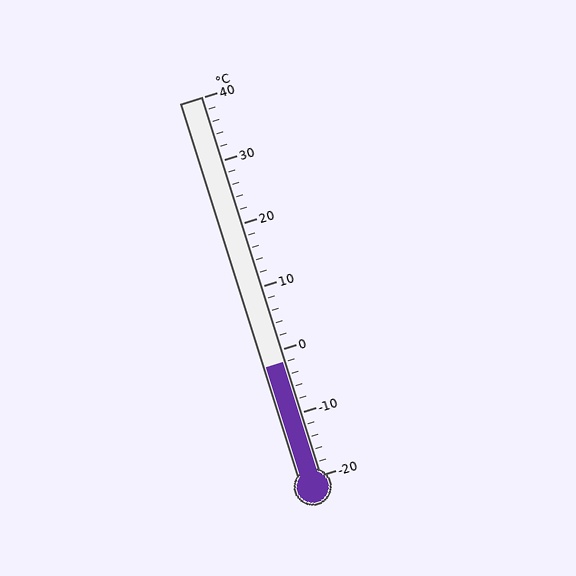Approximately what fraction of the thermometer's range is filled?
The thermometer is filled to approximately 30% of its range.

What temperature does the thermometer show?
The thermometer shows approximately -2°C.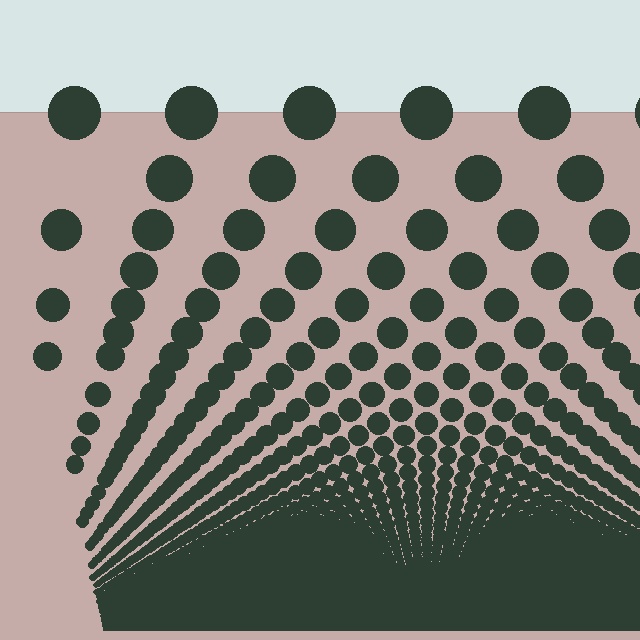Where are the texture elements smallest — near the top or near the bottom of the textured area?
Near the bottom.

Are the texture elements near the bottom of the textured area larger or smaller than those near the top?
Smaller. The gradient is inverted — elements near the bottom are smaller and denser.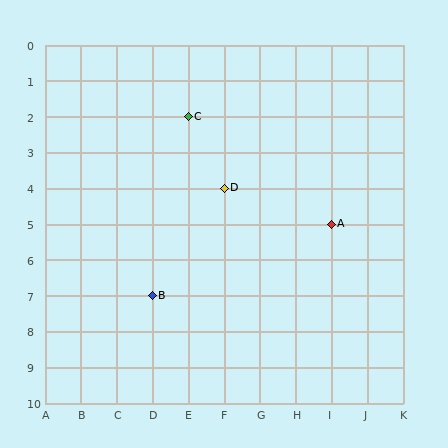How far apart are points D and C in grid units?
Points D and C are 1 column and 2 rows apart (about 2.2 grid units diagonally).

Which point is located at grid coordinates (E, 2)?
Point C is at (E, 2).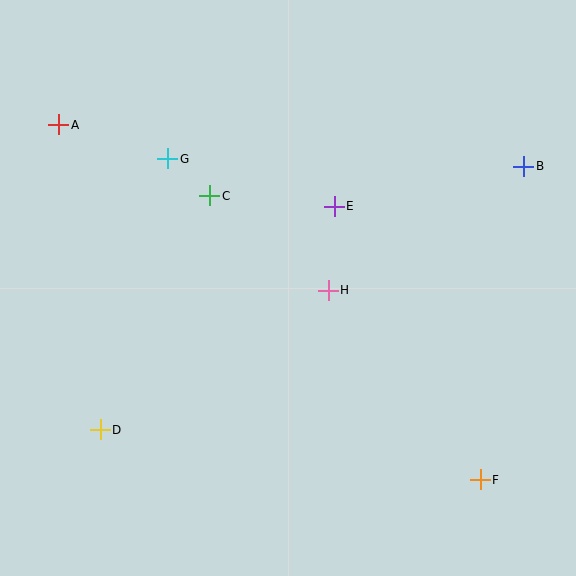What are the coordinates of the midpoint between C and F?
The midpoint between C and F is at (345, 338).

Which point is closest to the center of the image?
Point H at (328, 290) is closest to the center.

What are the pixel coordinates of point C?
Point C is at (210, 196).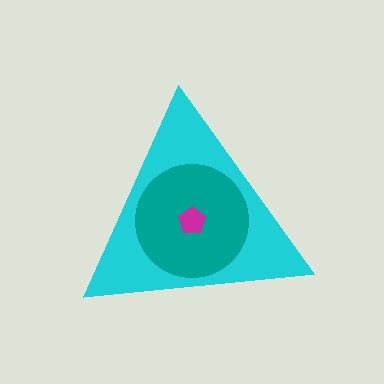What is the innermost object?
The magenta pentagon.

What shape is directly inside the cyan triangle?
The teal circle.